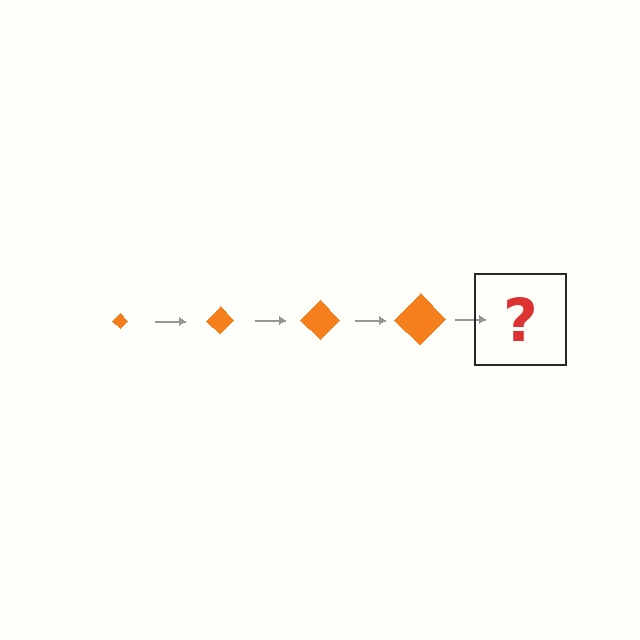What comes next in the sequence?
The next element should be an orange diamond, larger than the previous one.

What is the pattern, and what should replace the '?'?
The pattern is that the diamond gets progressively larger each step. The '?' should be an orange diamond, larger than the previous one.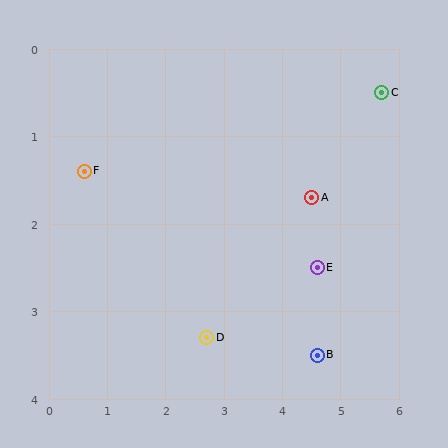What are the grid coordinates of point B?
Point B is at approximately (4.6, 3.5).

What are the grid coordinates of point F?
Point F is at approximately (0.6, 1.4).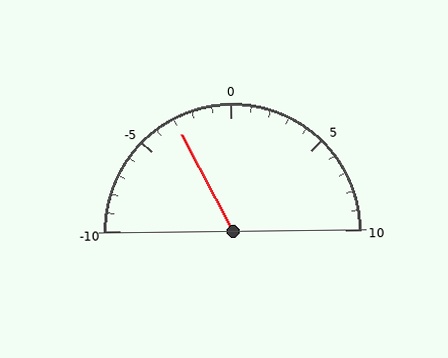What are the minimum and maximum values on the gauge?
The gauge ranges from -10 to 10.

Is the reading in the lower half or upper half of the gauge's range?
The reading is in the lower half of the range (-10 to 10).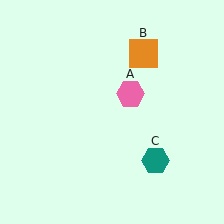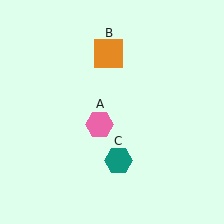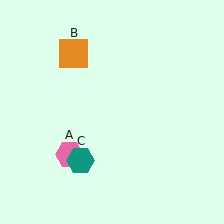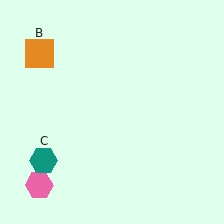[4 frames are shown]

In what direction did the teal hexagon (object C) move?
The teal hexagon (object C) moved left.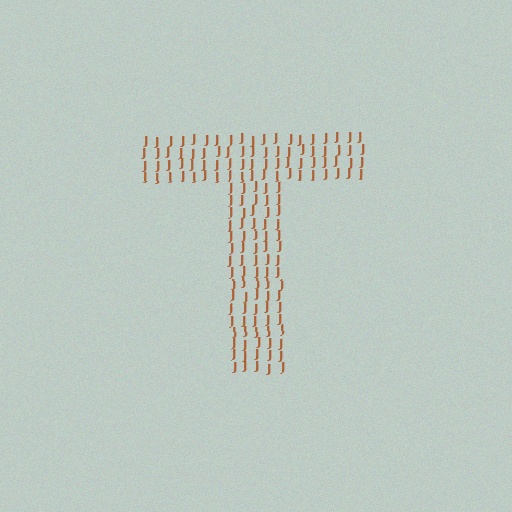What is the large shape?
The large shape is the letter T.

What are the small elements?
The small elements are letter J's.